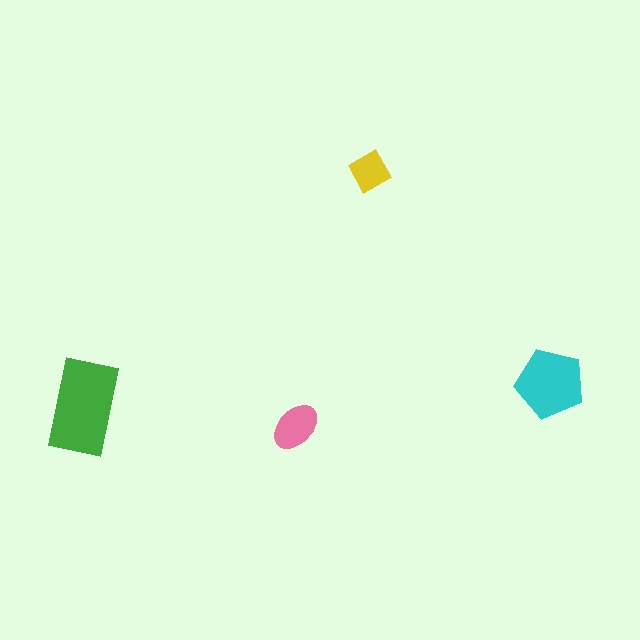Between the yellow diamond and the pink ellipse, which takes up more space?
The pink ellipse.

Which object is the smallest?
The yellow diamond.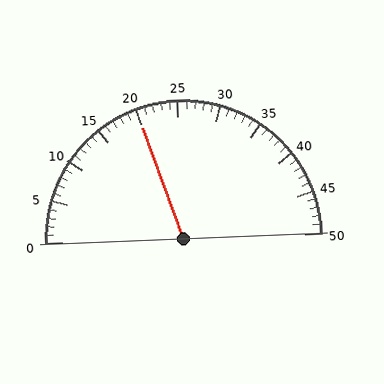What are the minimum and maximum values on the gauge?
The gauge ranges from 0 to 50.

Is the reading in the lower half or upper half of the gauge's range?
The reading is in the lower half of the range (0 to 50).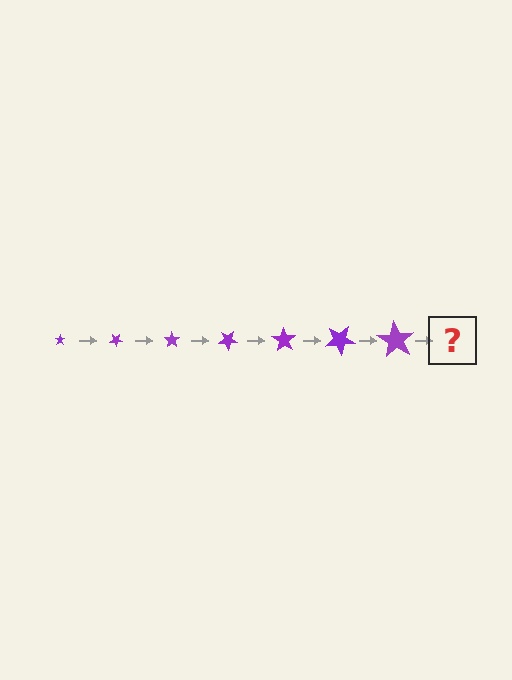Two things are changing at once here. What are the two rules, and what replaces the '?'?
The two rules are that the star grows larger each step and it rotates 35 degrees each step. The '?' should be a star, larger than the previous one and rotated 245 degrees from the start.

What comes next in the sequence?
The next element should be a star, larger than the previous one and rotated 245 degrees from the start.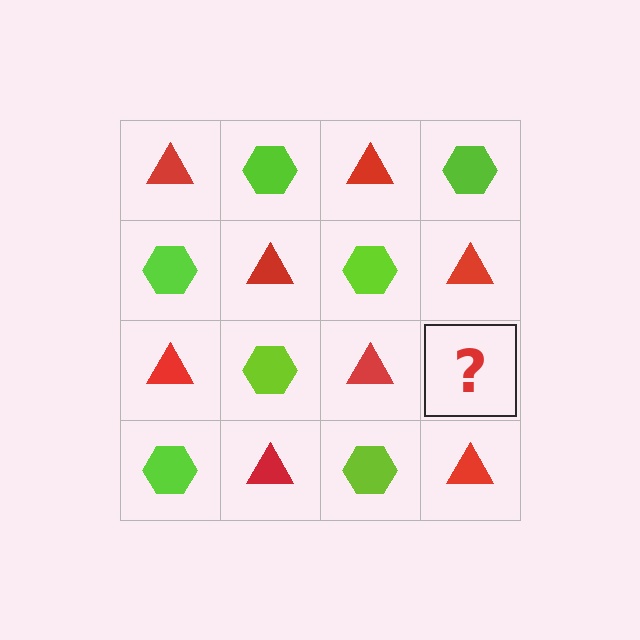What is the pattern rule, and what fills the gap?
The rule is that it alternates red triangle and lime hexagon in a checkerboard pattern. The gap should be filled with a lime hexagon.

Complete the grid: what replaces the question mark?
The question mark should be replaced with a lime hexagon.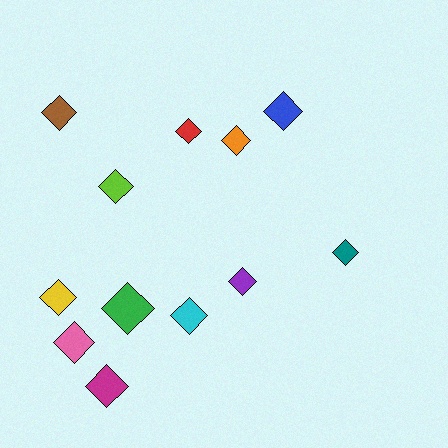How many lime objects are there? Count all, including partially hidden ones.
There is 1 lime object.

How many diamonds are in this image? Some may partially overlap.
There are 12 diamonds.